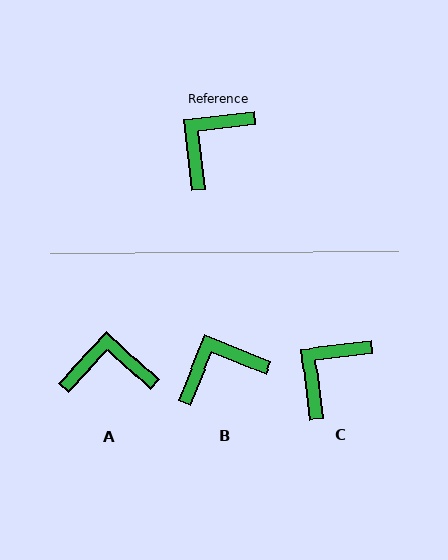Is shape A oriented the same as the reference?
No, it is off by about 50 degrees.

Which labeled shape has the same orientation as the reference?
C.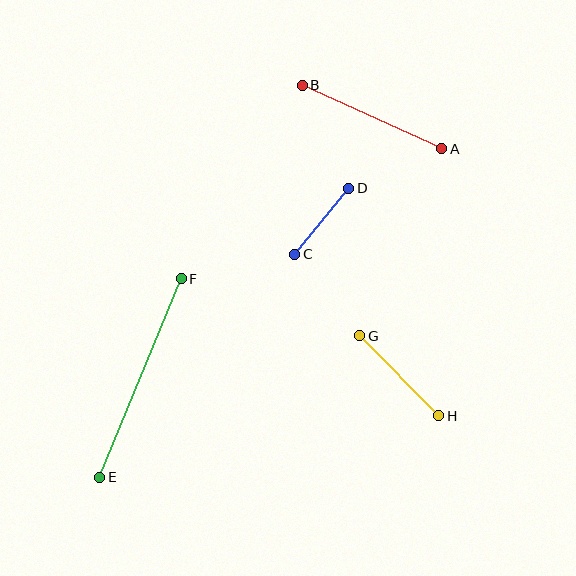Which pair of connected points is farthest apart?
Points E and F are farthest apart.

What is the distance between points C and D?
The distance is approximately 85 pixels.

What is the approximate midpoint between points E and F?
The midpoint is at approximately (141, 378) pixels.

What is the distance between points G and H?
The distance is approximately 113 pixels.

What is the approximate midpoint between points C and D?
The midpoint is at approximately (322, 221) pixels.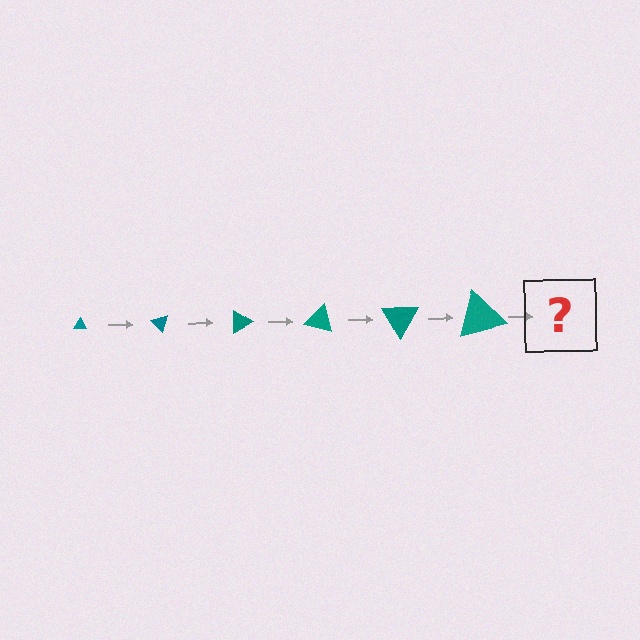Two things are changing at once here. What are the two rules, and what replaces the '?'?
The two rules are that the triangle grows larger each step and it rotates 45 degrees each step. The '?' should be a triangle, larger than the previous one and rotated 270 degrees from the start.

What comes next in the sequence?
The next element should be a triangle, larger than the previous one and rotated 270 degrees from the start.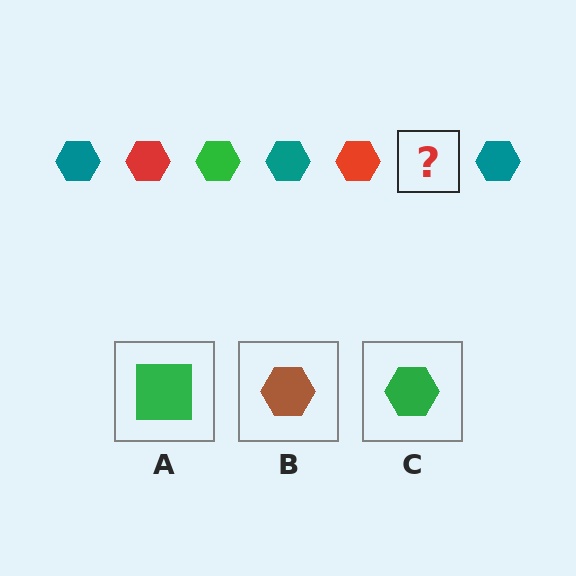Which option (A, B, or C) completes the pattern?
C.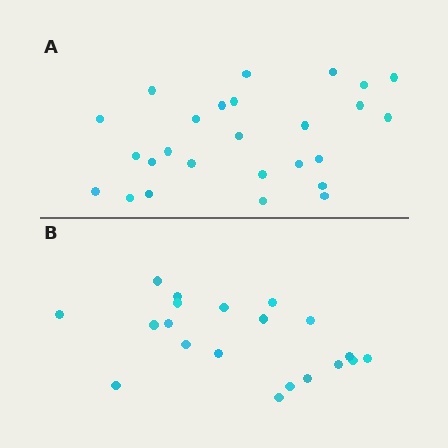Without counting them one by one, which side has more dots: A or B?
Region A (the top region) has more dots.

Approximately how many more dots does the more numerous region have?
Region A has about 6 more dots than region B.